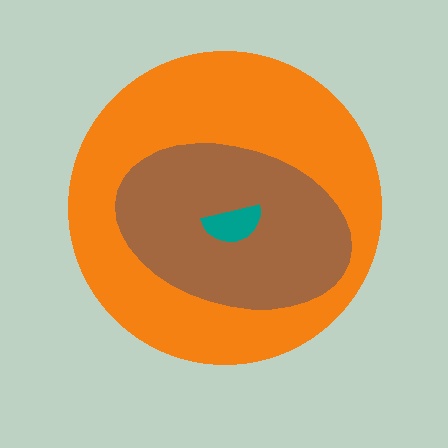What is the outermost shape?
The orange circle.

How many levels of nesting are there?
3.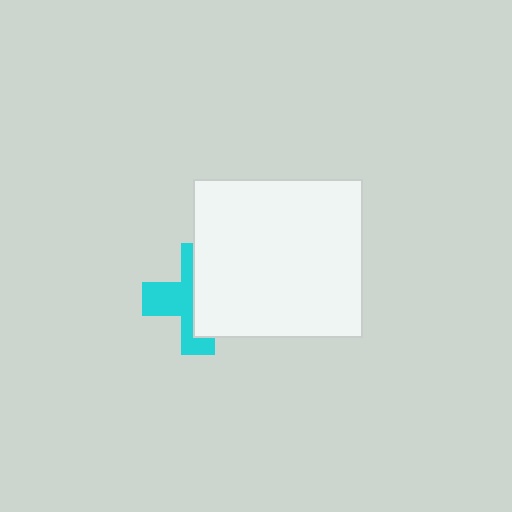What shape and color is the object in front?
The object in front is a white rectangle.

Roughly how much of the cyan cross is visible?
About half of it is visible (roughly 48%).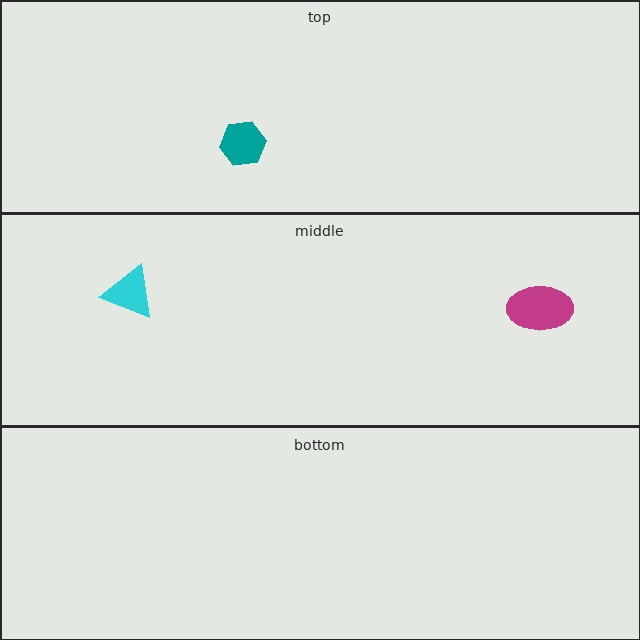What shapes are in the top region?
The teal hexagon.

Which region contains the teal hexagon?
The top region.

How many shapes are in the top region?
1.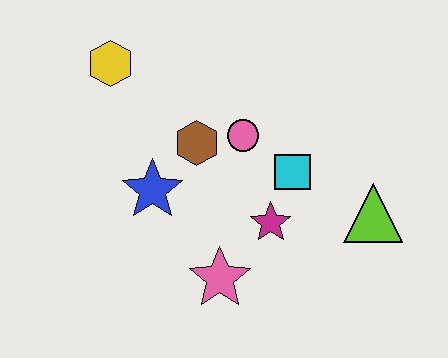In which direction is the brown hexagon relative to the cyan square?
The brown hexagon is to the left of the cyan square.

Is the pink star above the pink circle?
No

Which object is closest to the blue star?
The brown hexagon is closest to the blue star.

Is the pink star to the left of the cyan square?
Yes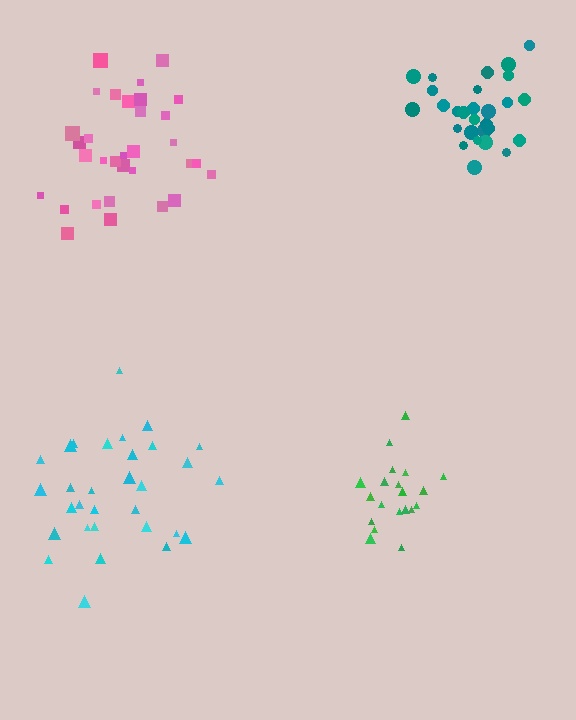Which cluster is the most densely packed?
Green.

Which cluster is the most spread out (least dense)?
Cyan.